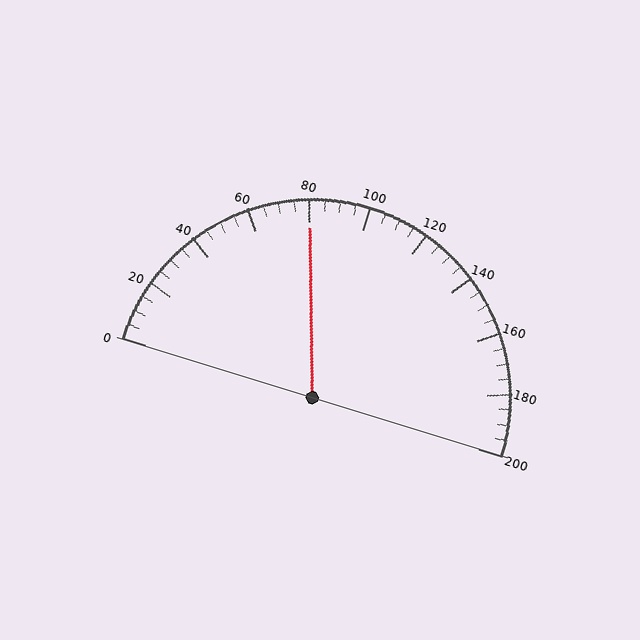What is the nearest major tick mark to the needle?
The nearest major tick mark is 80.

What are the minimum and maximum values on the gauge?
The gauge ranges from 0 to 200.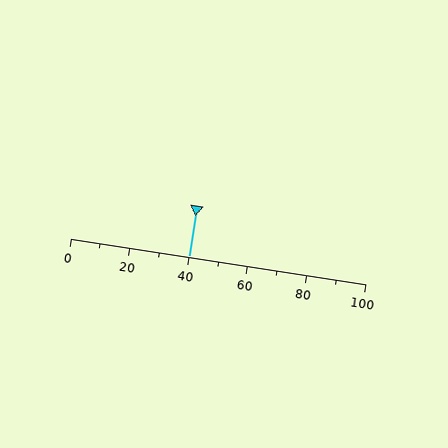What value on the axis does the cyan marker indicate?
The marker indicates approximately 40.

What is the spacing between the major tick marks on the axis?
The major ticks are spaced 20 apart.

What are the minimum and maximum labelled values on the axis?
The axis runs from 0 to 100.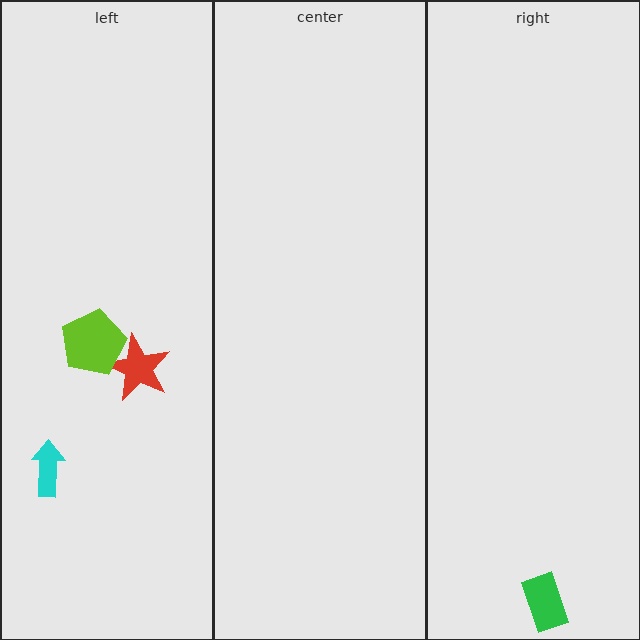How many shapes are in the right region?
1.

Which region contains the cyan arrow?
The left region.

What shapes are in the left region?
The red star, the lime pentagon, the cyan arrow.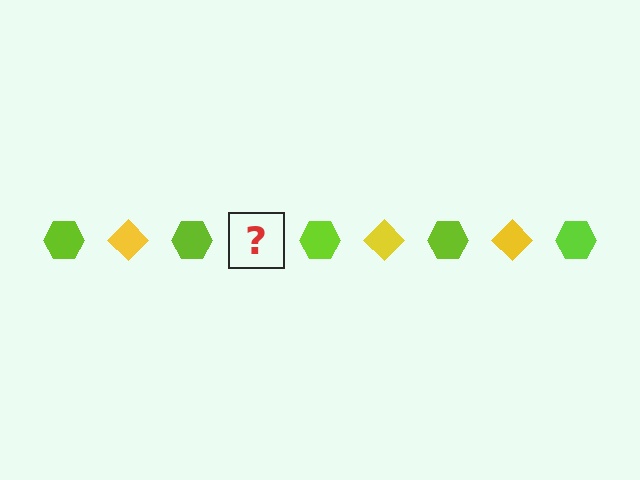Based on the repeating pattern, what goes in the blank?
The blank should be a yellow diamond.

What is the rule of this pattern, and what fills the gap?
The rule is that the pattern alternates between lime hexagon and yellow diamond. The gap should be filled with a yellow diamond.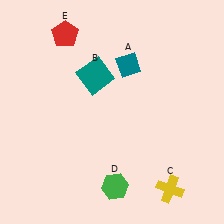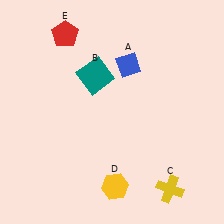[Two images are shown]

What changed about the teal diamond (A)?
In Image 1, A is teal. In Image 2, it changed to blue.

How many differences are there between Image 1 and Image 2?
There are 2 differences between the two images.